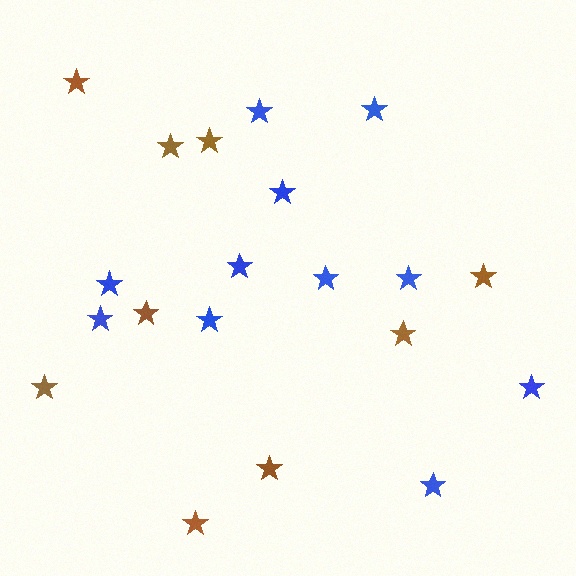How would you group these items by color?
There are 2 groups: one group of blue stars (11) and one group of brown stars (9).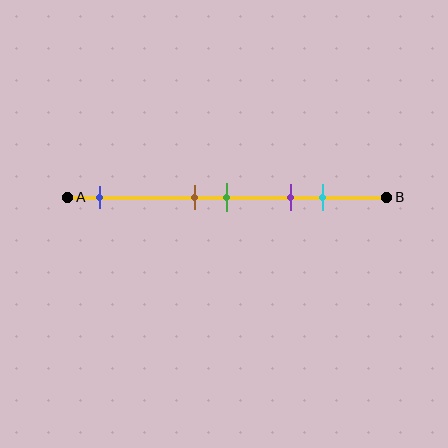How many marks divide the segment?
There are 5 marks dividing the segment.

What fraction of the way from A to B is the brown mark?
The brown mark is approximately 40% (0.4) of the way from A to B.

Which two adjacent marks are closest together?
The brown and green marks are the closest adjacent pair.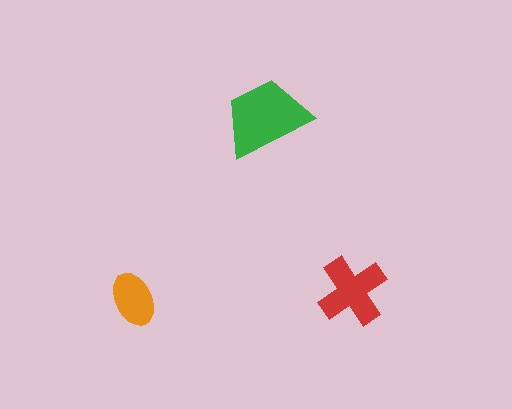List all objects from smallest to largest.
The orange ellipse, the red cross, the green trapezoid.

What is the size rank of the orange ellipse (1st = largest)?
3rd.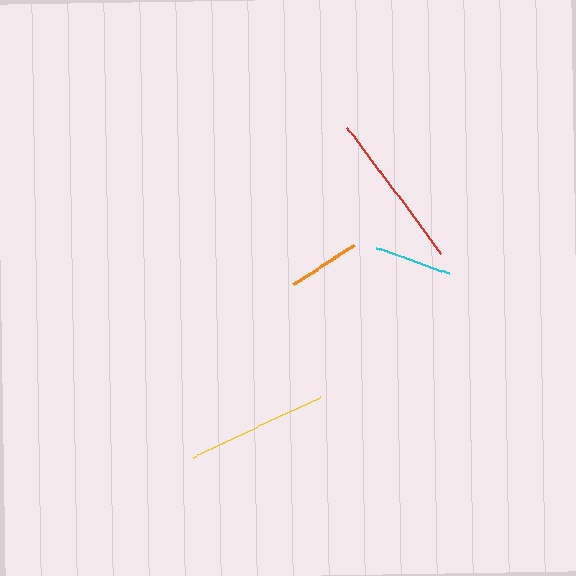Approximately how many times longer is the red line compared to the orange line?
The red line is approximately 2.2 times the length of the orange line.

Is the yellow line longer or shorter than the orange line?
The yellow line is longer than the orange line.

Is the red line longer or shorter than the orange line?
The red line is longer than the orange line.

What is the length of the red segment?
The red segment is approximately 157 pixels long.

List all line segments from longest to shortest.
From longest to shortest: red, yellow, cyan, orange.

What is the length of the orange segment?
The orange segment is approximately 72 pixels long.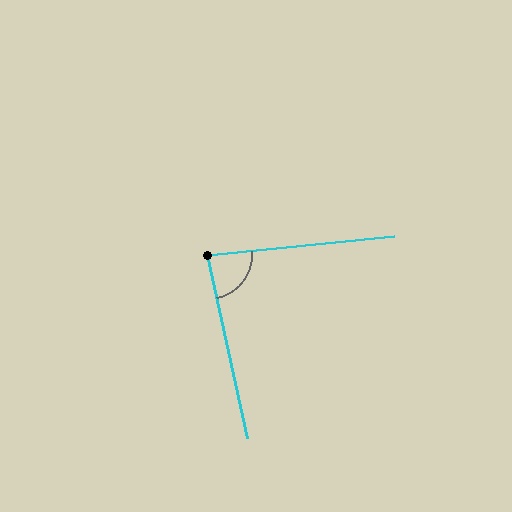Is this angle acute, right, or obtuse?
It is acute.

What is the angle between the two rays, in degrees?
Approximately 84 degrees.